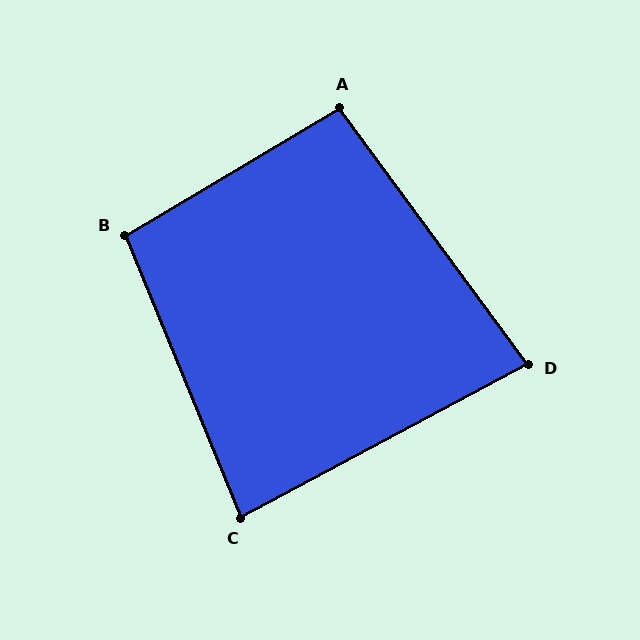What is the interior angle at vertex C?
Approximately 84 degrees (acute).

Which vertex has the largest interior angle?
B, at approximately 98 degrees.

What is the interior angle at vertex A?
Approximately 96 degrees (obtuse).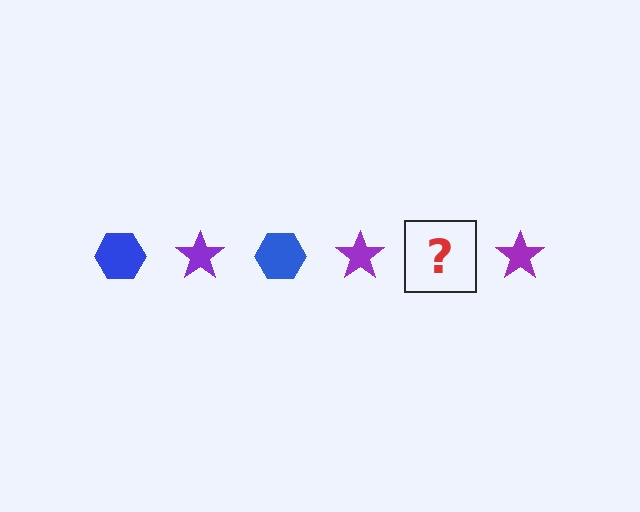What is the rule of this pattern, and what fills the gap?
The rule is that the pattern alternates between blue hexagon and purple star. The gap should be filled with a blue hexagon.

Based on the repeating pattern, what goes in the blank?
The blank should be a blue hexagon.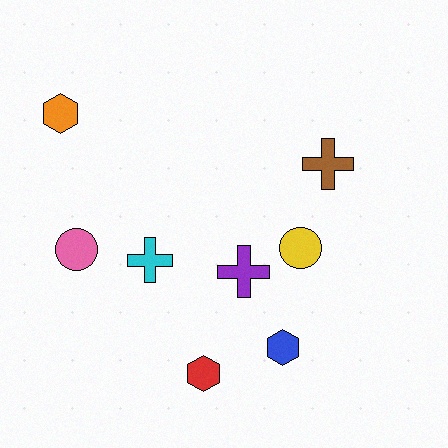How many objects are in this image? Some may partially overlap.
There are 8 objects.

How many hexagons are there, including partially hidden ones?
There are 3 hexagons.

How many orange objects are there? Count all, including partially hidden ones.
There is 1 orange object.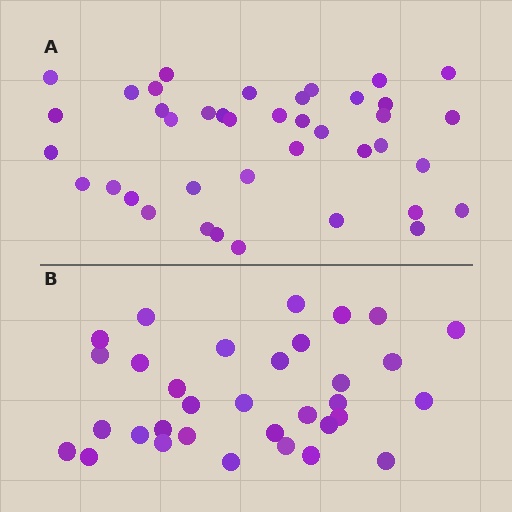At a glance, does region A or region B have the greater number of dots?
Region A (the top region) has more dots.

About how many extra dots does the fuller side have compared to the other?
Region A has roughly 8 or so more dots than region B.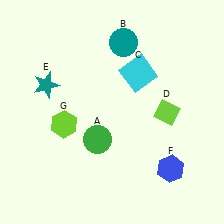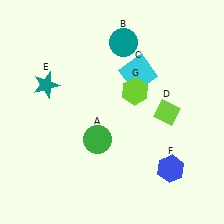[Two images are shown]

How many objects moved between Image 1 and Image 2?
1 object moved between the two images.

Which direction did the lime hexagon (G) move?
The lime hexagon (G) moved right.